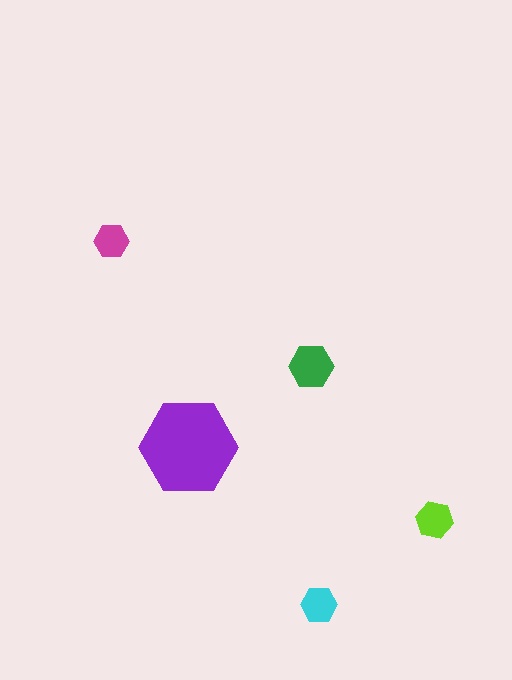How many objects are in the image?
There are 5 objects in the image.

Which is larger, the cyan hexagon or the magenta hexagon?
The cyan one.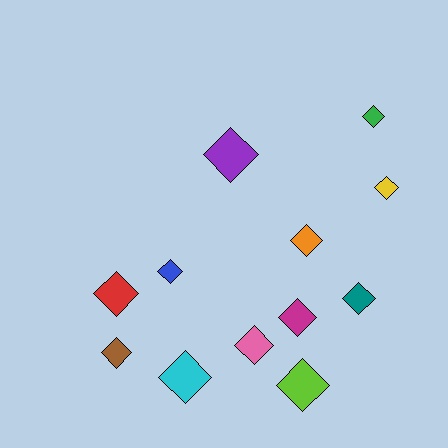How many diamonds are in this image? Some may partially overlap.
There are 12 diamonds.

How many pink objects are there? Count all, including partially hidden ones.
There is 1 pink object.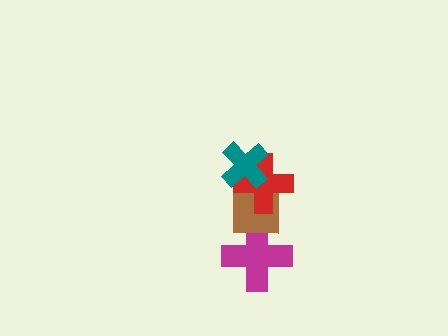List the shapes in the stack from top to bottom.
From top to bottom: the teal cross, the red cross, the brown square, the magenta cross.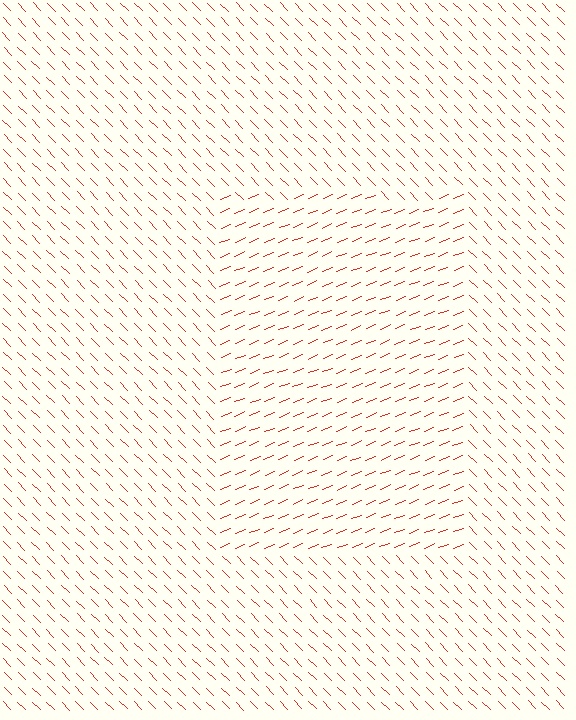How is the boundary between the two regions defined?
The boundary is defined purely by a change in line orientation (approximately 67 degrees difference). All lines are the same color and thickness.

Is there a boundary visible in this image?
Yes, there is a texture boundary formed by a change in line orientation.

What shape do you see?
I see a rectangle.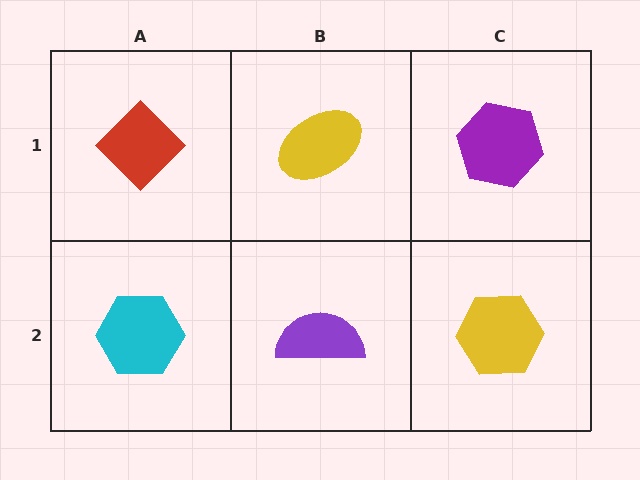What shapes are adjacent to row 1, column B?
A purple semicircle (row 2, column B), a red diamond (row 1, column A), a purple hexagon (row 1, column C).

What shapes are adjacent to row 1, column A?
A cyan hexagon (row 2, column A), a yellow ellipse (row 1, column B).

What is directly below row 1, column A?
A cyan hexagon.